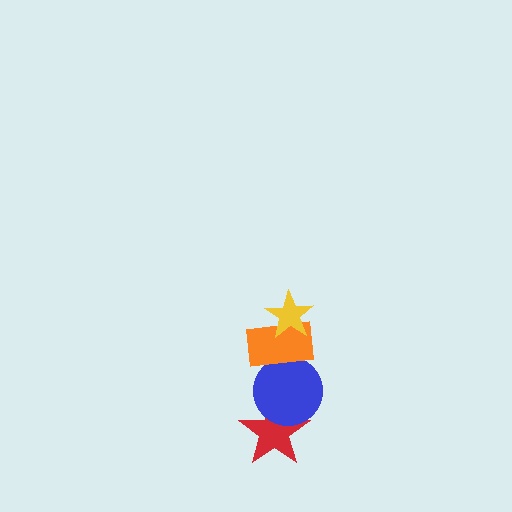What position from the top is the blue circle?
The blue circle is 3rd from the top.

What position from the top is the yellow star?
The yellow star is 1st from the top.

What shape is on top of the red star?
The blue circle is on top of the red star.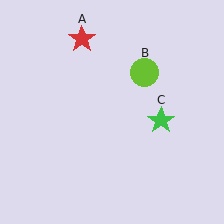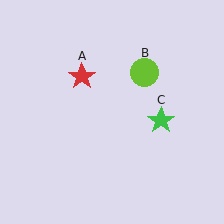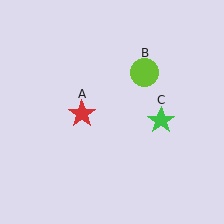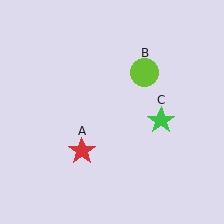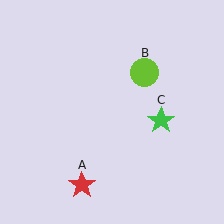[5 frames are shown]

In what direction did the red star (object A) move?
The red star (object A) moved down.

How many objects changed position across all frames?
1 object changed position: red star (object A).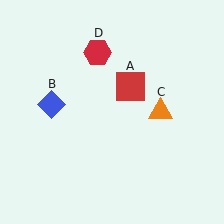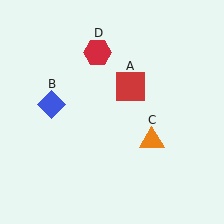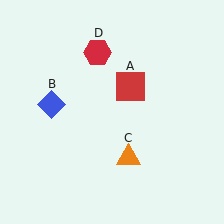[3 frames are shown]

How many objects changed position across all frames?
1 object changed position: orange triangle (object C).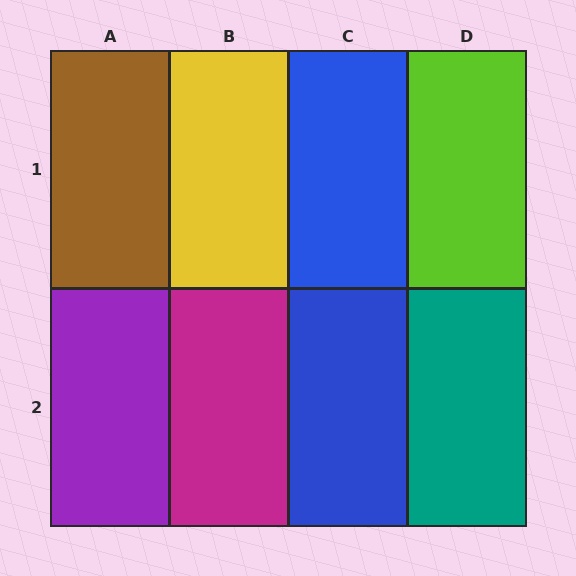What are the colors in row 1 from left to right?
Brown, yellow, blue, lime.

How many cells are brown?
1 cell is brown.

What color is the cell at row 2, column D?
Teal.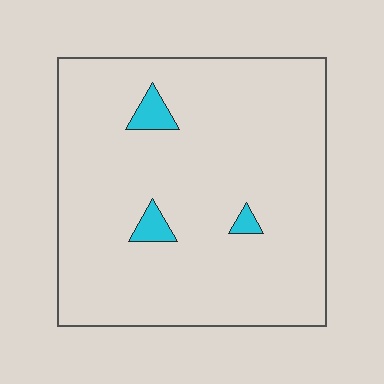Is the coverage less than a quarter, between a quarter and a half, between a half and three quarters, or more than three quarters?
Less than a quarter.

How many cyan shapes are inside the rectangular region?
3.